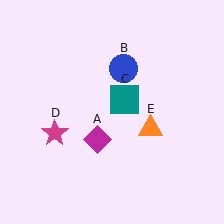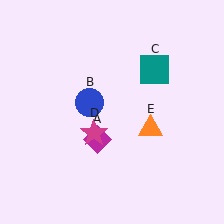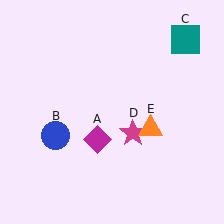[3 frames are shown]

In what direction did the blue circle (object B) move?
The blue circle (object B) moved down and to the left.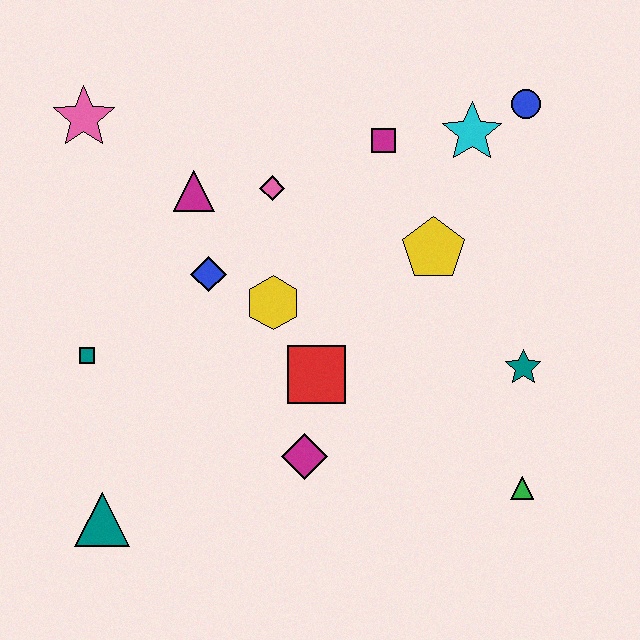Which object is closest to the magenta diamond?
The red square is closest to the magenta diamond.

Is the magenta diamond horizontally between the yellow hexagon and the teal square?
No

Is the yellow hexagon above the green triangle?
Yes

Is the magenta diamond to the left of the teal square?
No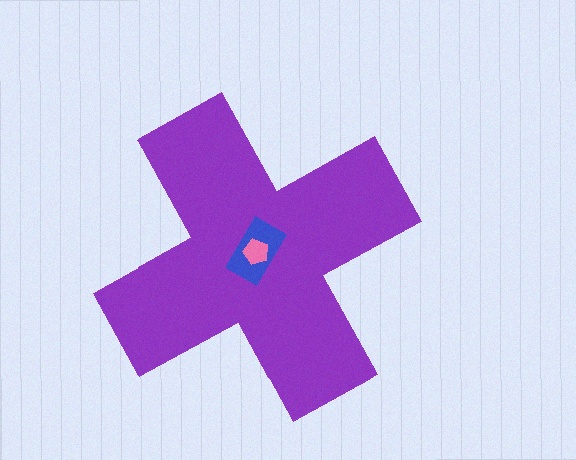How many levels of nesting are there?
3.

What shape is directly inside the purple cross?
The blue rectangle.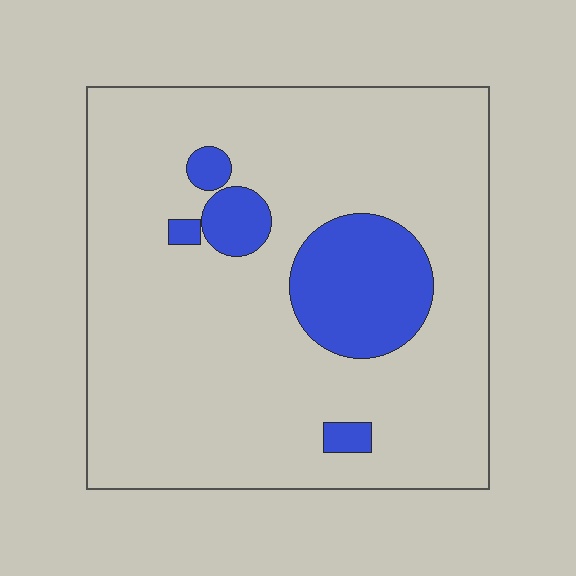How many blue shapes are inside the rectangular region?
5.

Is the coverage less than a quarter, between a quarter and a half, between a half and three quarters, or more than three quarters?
Less than a quarter.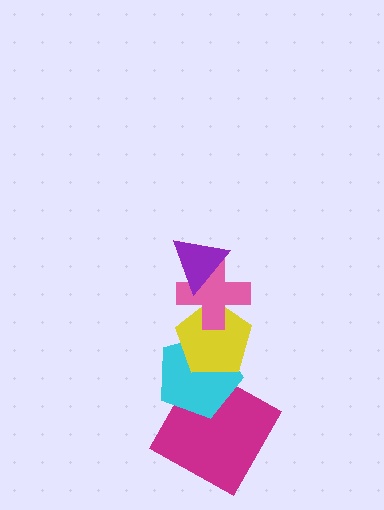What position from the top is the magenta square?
The magenta square is 5th from the top.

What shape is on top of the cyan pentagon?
The yellow pentagon is on top of the cyan pentagon.